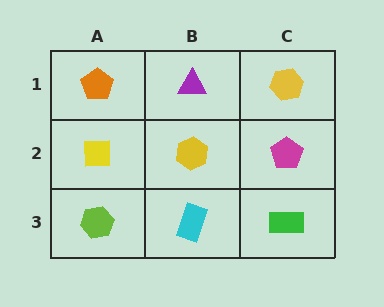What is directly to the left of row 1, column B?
An orange pentagon.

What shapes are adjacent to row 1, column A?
A yellow square (row 2, column A), a purple triangle (row 1, column B).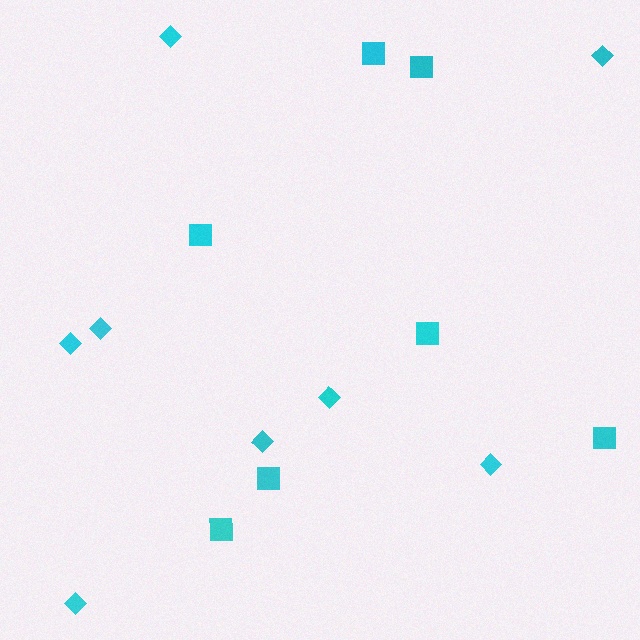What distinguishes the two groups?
There are 2 groups: one group of squares (7) and one group of diamonds (8).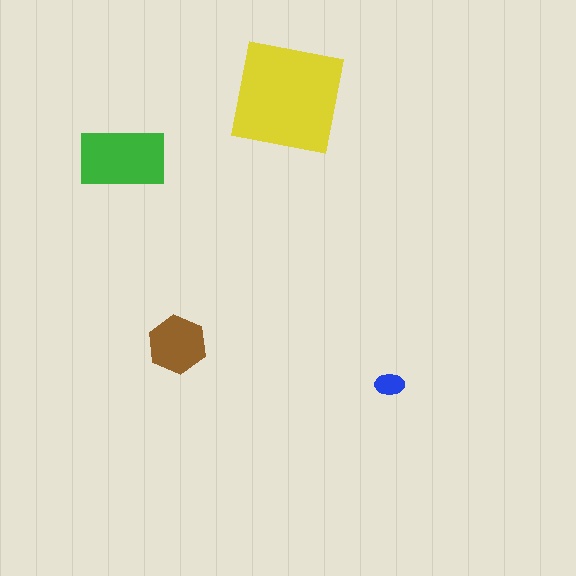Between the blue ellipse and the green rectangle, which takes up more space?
The green rectangle.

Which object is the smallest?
The blue ellipse.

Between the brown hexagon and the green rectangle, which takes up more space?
The green rectangle.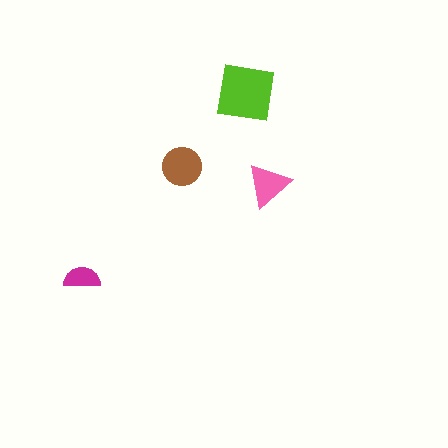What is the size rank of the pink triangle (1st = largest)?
3rd.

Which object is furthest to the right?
The pink triangle is rightmost.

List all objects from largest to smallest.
The lime square, the brown circle, the pink triangle, the magenta semicircle.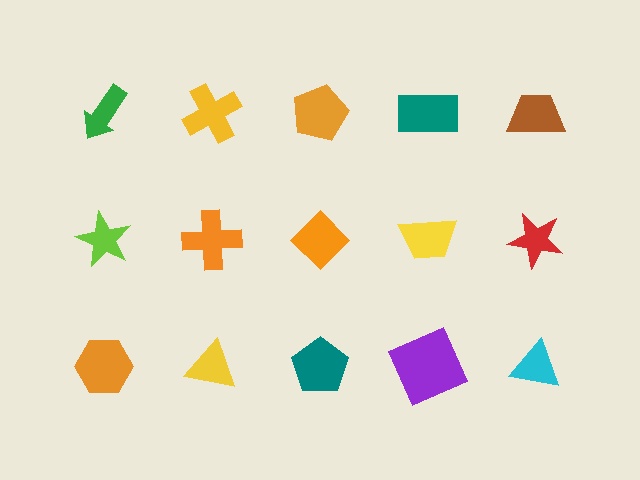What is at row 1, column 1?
A green arrow.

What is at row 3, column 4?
A purple square.